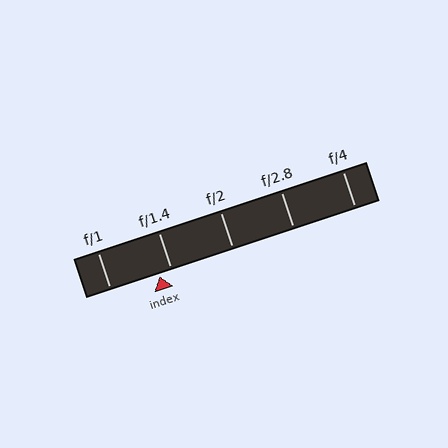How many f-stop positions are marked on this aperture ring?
There are 5 f-stop positions marked.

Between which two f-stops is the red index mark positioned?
The index mark is between f/1 and f/1.4.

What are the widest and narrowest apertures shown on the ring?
The widest aperture shown is f/1 and the narrowest is f/4.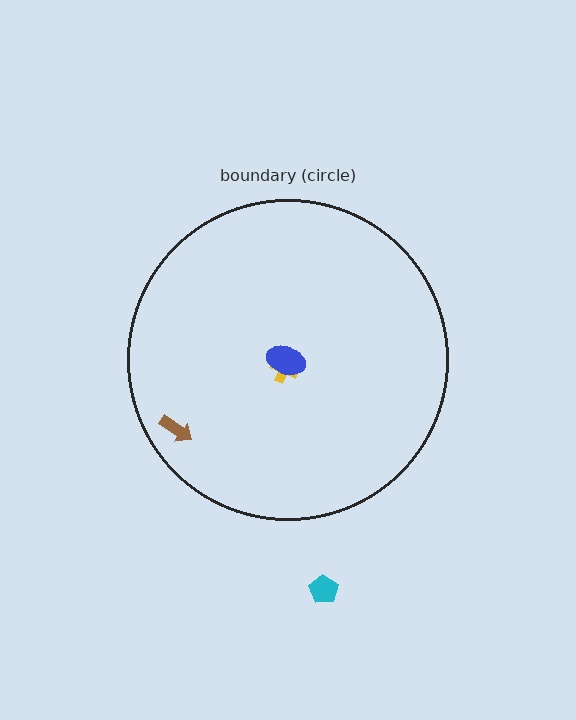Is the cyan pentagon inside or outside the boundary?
Outside.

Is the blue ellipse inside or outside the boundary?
Inside.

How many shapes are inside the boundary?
3 inside, 1 outside.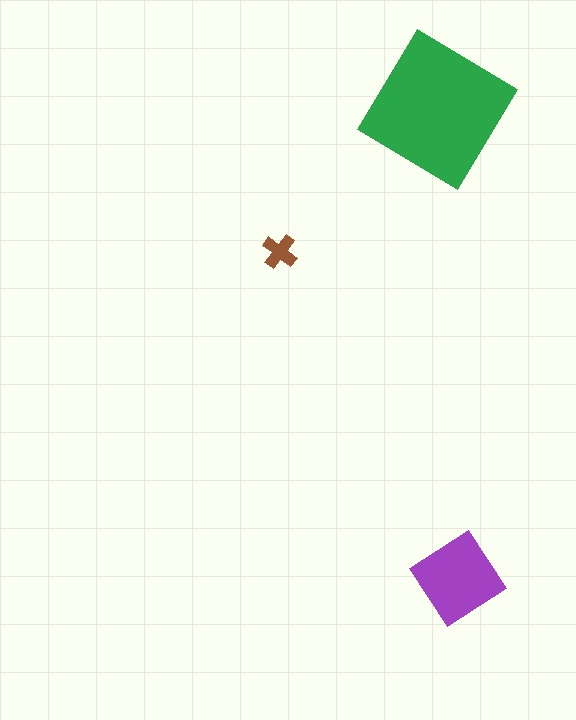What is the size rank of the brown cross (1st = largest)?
3rd.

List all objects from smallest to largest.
The brown cross, the purple diamond, the green diamond.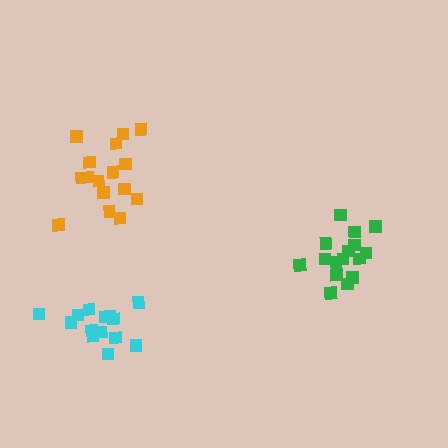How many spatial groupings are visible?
There are 3 spatial groupings.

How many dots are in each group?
Group 1: 15 dots, Group 2: 16 dots, Group 3: 16 dots (47 total).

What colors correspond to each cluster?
The clusters are colored: cyan, green, orange.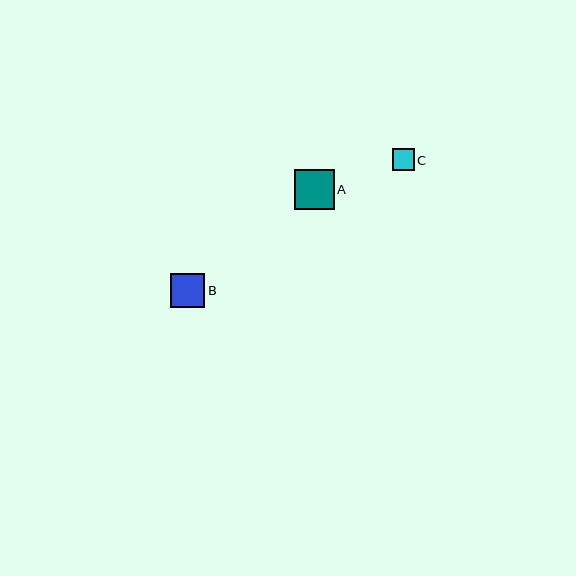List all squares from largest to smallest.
From largest to smallest: A, B, C.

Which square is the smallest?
Square C is the smallest with a size of approximately 21 pixels.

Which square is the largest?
Square A is the largest with a size of approximately 39 pixels.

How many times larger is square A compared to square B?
Square A is approximately 1.1 times the size of square B.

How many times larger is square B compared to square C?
Square B is approximately 1.6 times the size of square C.